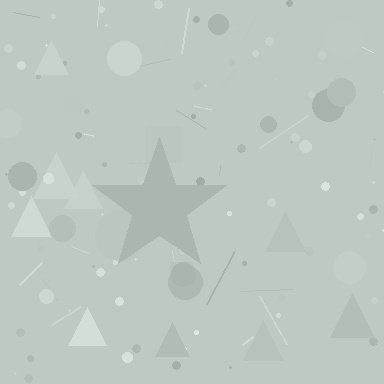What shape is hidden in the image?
A star is hidden in the image.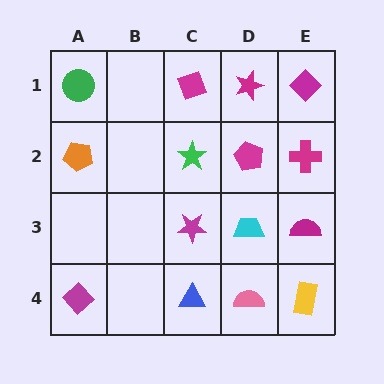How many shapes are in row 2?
4 shapes.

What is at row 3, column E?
A magenta semicircle.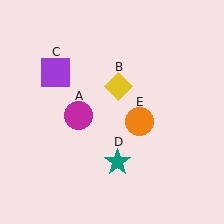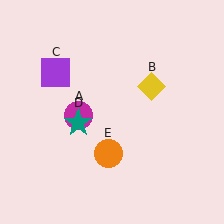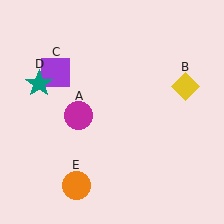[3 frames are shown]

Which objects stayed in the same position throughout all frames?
Magenta circle (object A) and purple square (object C) remained stationary.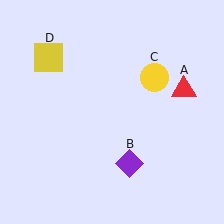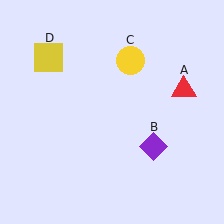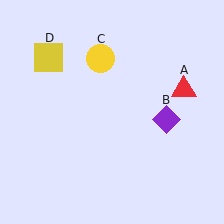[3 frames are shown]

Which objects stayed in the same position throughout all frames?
Red triangle (object A) and yellow square (object D) remained stationary.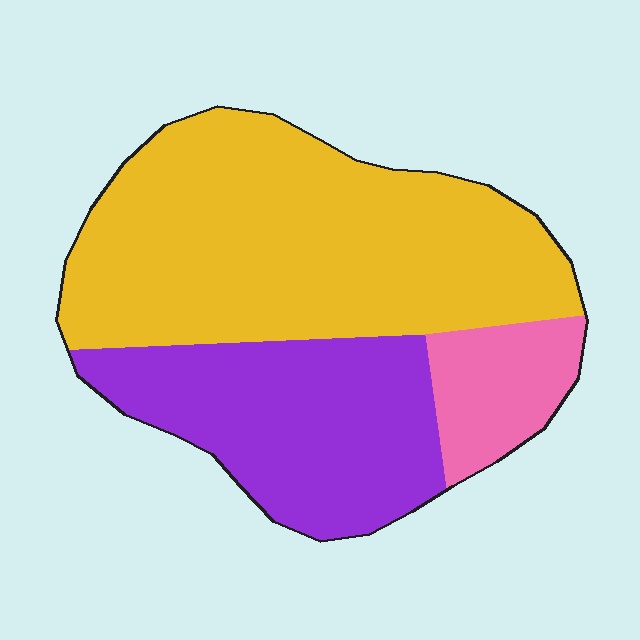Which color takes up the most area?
Yellow, at roughly 55%.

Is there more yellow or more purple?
Yellow.